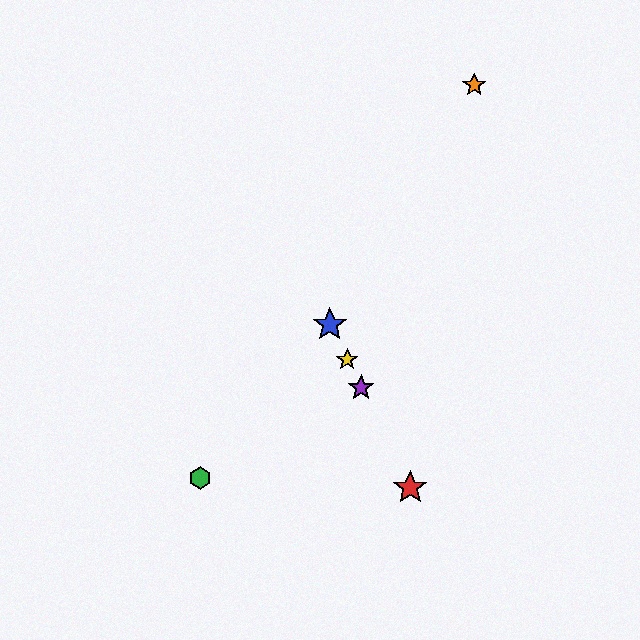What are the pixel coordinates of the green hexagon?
The green hexagon is at (200, 478).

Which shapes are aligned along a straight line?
The red star, the blue star, the yellow star, the purple star are aligned along a straight line.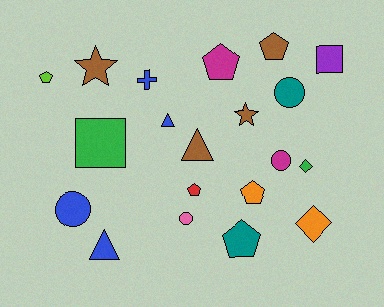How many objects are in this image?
There are 20 objects.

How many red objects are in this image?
There is 1 red object.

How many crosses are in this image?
There is 1 cross.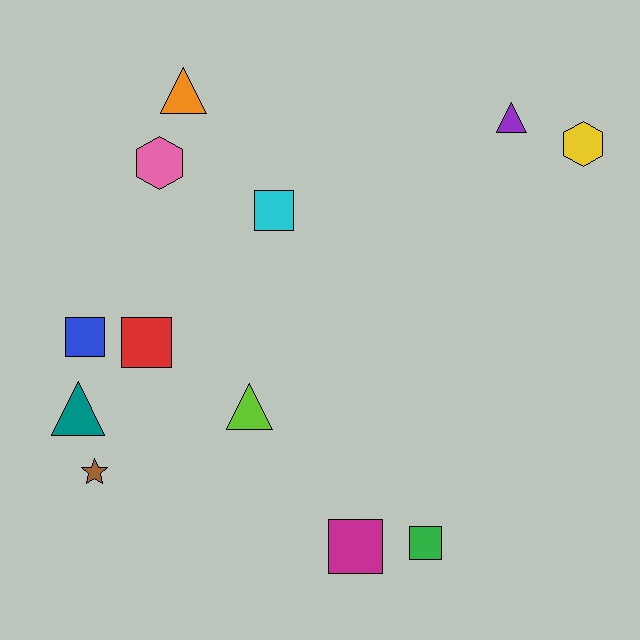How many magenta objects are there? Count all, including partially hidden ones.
There is 1 magenta object.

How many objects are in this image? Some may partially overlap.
There are 12 objects.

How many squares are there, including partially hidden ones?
There are 5 squares.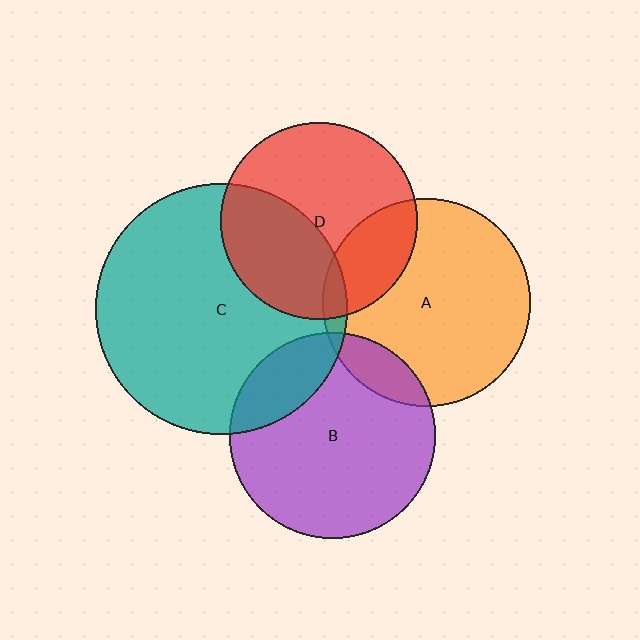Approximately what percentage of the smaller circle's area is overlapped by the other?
Approximately 40%.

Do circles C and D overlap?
Yes.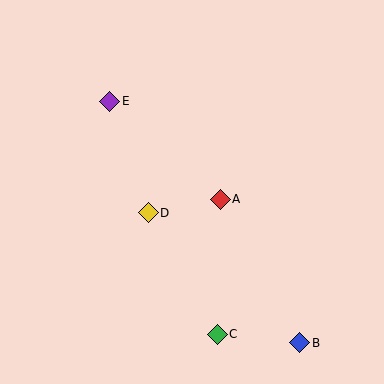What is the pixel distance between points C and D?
The distance between C and D is 140 pixels.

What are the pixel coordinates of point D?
Point D is at (148, 213).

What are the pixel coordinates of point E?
Point E is at (110, 101).